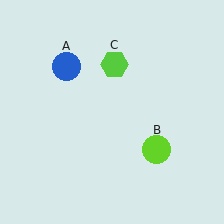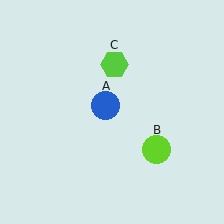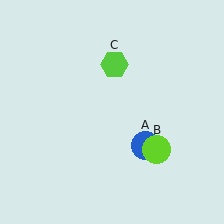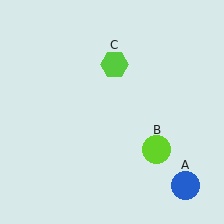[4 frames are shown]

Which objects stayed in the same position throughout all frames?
Lime circle (object B) and lime hexagon (object C) remained stationary.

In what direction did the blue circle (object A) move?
The blue circle (object A) moved down and to the right.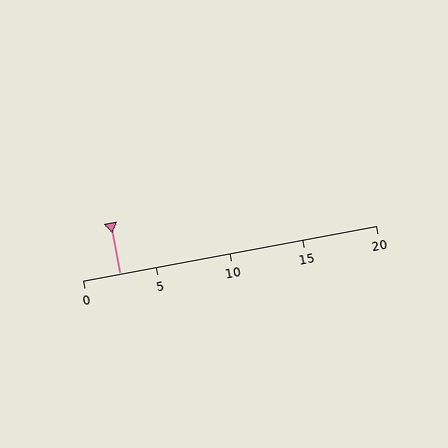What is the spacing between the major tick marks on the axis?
The major ticks are spaced 5 apart.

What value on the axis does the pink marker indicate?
The marker indicates approximately 2.5.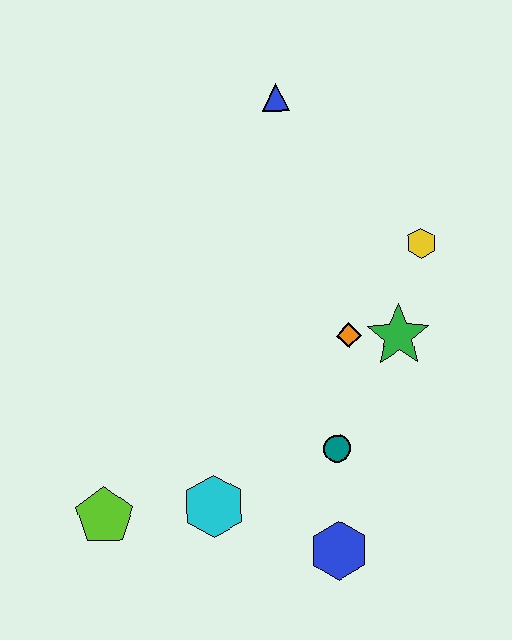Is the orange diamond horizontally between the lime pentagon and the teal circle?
No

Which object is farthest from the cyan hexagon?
The blue triangle is farthest from the cyan hexagon.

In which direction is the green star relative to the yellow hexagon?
The green star is below the yellow hexagon.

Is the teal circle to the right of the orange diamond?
No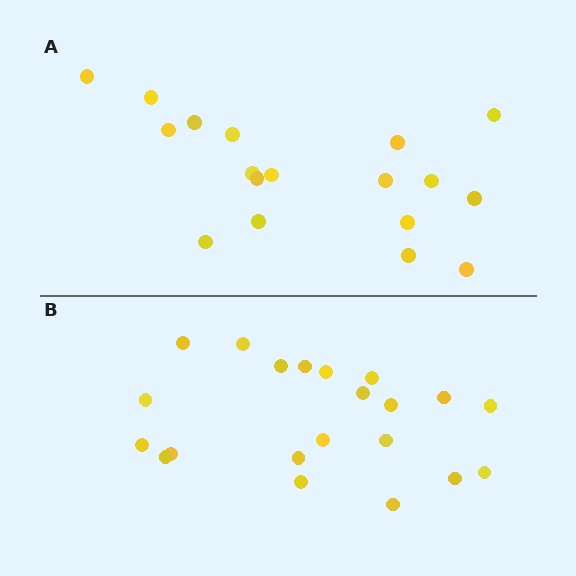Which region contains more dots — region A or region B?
Region B (the bottom region) has more dots.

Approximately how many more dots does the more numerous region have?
Region B has just a few more — roughly 2 or 3 more dots than region A.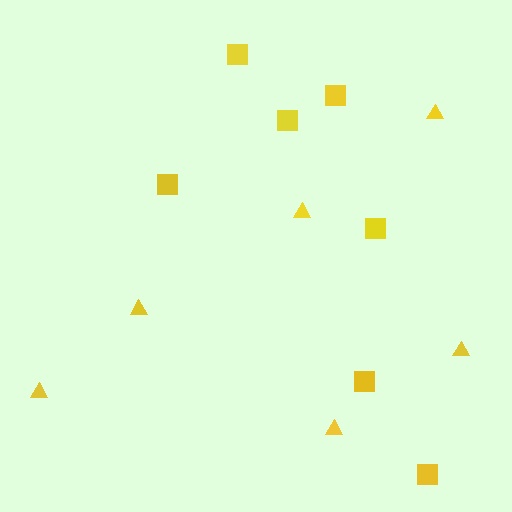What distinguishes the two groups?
There are 2 groups: one group of squares (7) and one group of triangles (6).